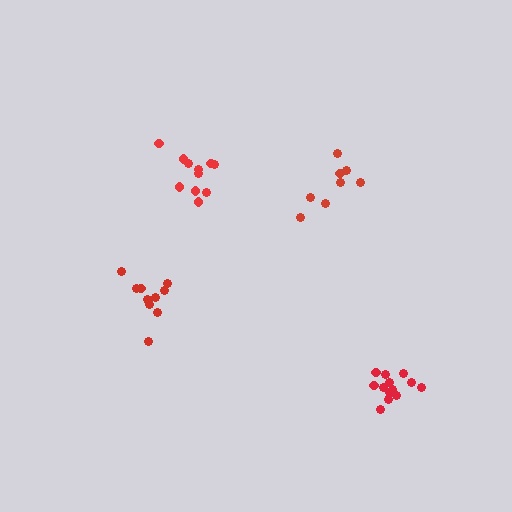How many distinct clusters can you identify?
There are 4 distinct clusters.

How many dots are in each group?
Group 1: 10 dots, Group 2: 13 dots, Group 3: 11 dots, Group 4: 8 dots (42 total).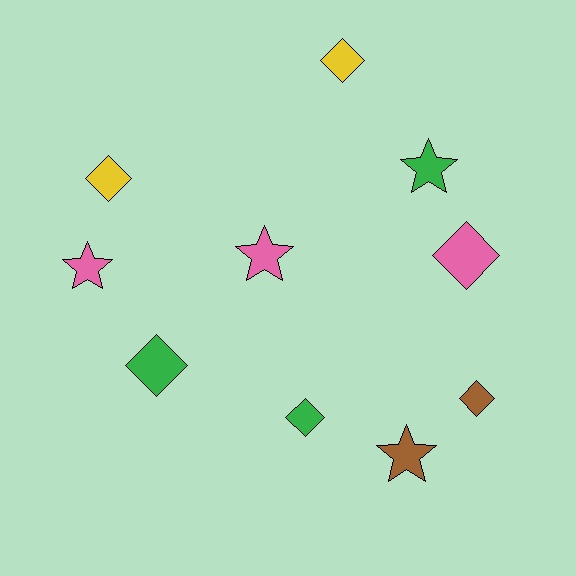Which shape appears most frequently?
Diamond, with 6 objects.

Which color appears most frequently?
Green, with 3 objects.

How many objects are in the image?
There are 10 objects.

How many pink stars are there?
There are 2 pink stars.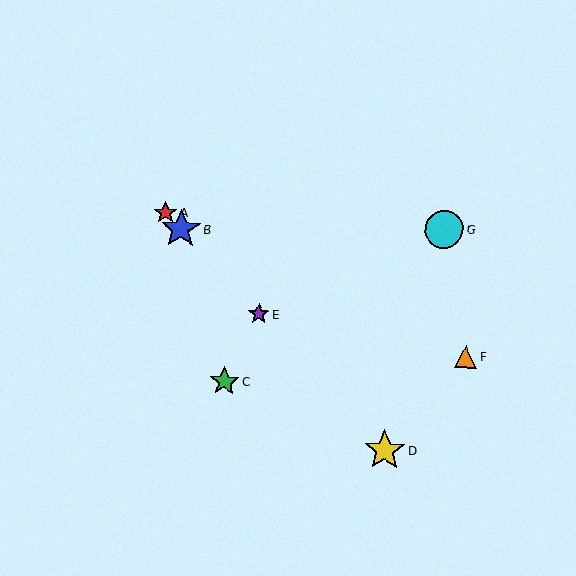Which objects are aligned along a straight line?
Objects A, B, D, E are aligned along a straight line.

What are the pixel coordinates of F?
Object F is at (466, 357).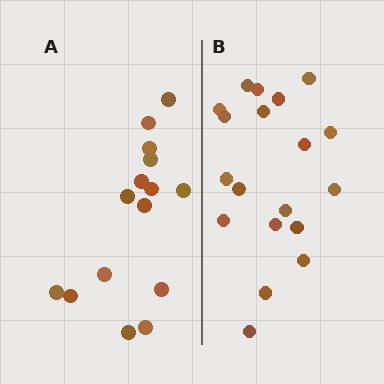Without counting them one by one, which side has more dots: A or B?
Region B (the right region) has more dots.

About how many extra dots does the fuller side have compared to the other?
Region B has about 4 more dots than region A.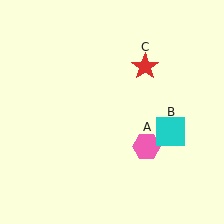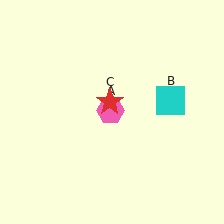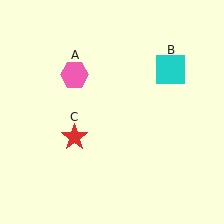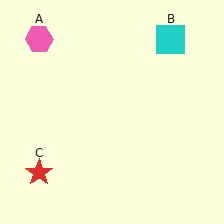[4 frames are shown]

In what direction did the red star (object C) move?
The red star (object C) moved down and to the left.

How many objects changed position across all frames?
3 objects changed position: pink hexagon (object A), cyan square (object B), red star (object C).